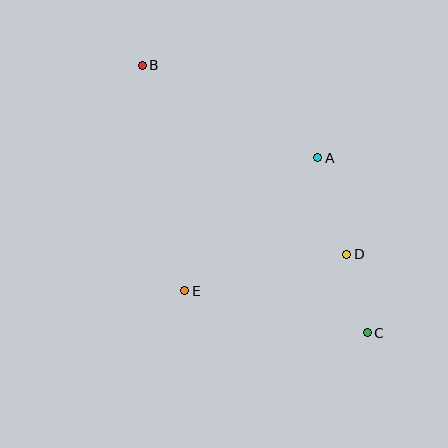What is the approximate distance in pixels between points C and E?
The distance between C and E is approximately 187 pixels.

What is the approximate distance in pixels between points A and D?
The distance between A and D is approximately 101 pixels.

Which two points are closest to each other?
Points C and D are closest to each other.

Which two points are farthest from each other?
Points B and C are farthest from each other.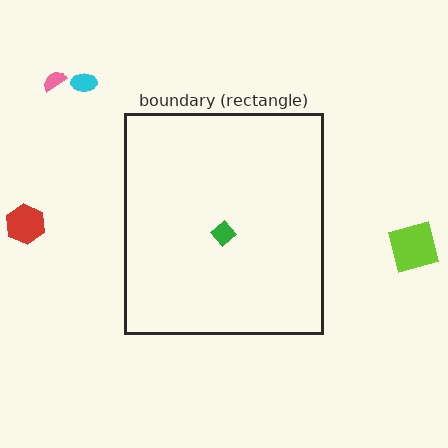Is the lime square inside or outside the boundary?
Outside.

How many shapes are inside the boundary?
1 inside, 4 outside.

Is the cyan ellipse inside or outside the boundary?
Outside.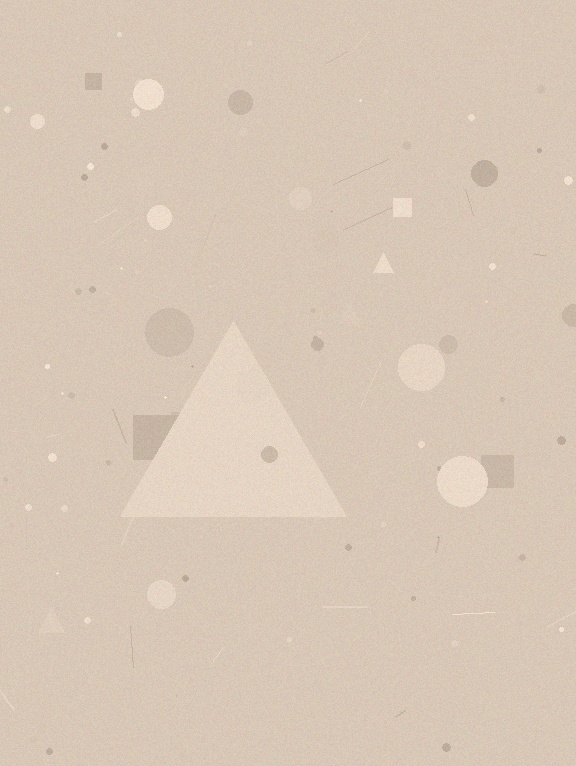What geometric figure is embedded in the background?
A triangle is embedded in the background.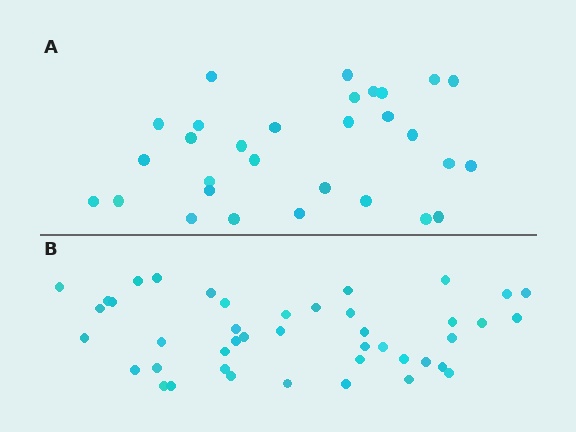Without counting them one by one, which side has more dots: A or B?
Region B (the bottom region) has more dots.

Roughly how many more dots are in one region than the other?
Region B has approximately 15 more dots than region A.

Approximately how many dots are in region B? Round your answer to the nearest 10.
About 40 dots. (The exact count is 43, which rounds to 40.)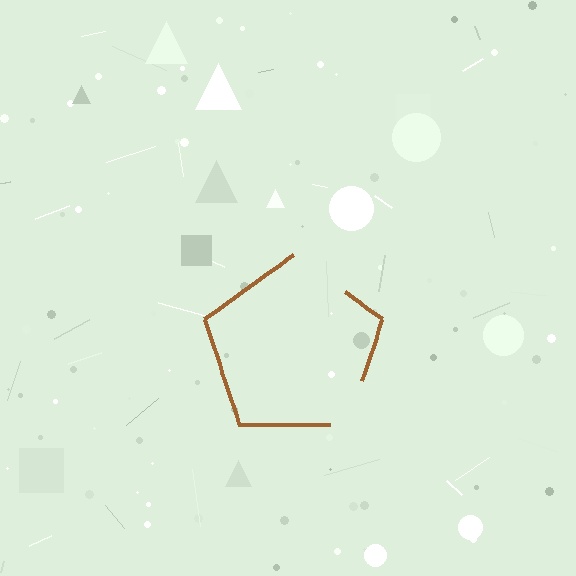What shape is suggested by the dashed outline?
The dashed outline suggests a pentagon.